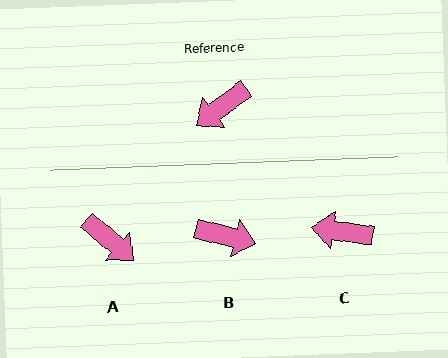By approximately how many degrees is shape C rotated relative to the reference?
Approximately 44 degrees clockwise.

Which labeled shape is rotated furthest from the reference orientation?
B, about 130 degrees away.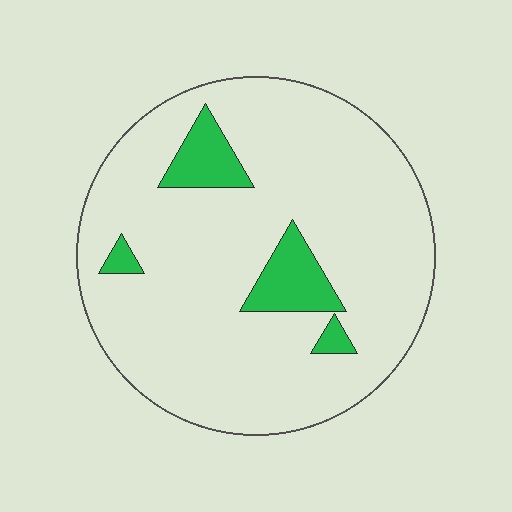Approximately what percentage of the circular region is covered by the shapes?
Approximately 10%.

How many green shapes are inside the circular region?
4.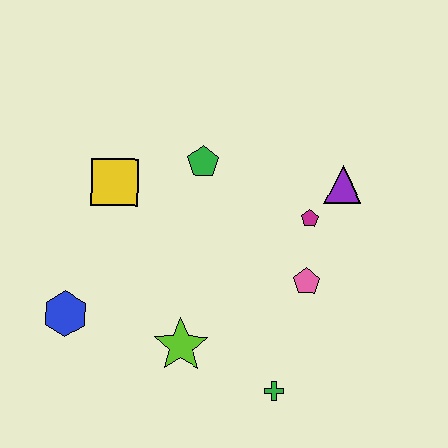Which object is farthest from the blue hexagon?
The purple triangle is farthest from the blue hexagon.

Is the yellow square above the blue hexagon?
Yes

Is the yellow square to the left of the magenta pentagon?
Yes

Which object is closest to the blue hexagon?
The lime star is closest to the blue hexagon.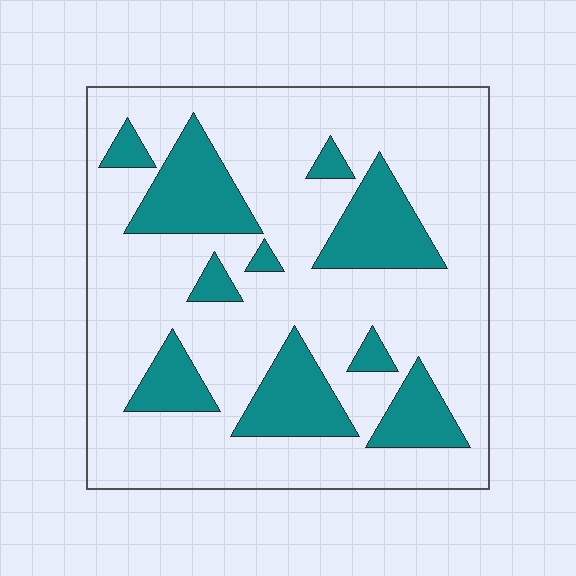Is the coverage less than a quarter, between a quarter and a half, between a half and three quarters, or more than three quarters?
Less than a quarter.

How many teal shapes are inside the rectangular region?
10.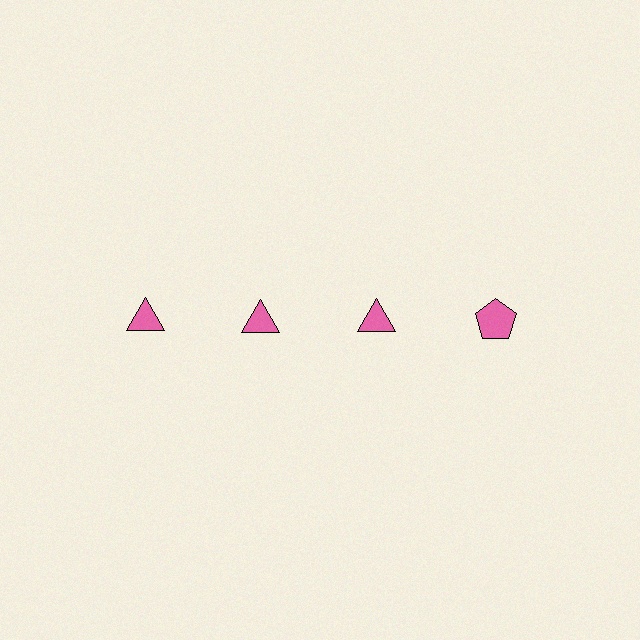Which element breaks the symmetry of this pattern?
The pink pentagon in the top row, second from right column breaks the symmetry. All other shapes are pink triangles.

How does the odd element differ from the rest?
It has a different shape: pentagon instead of triangle.